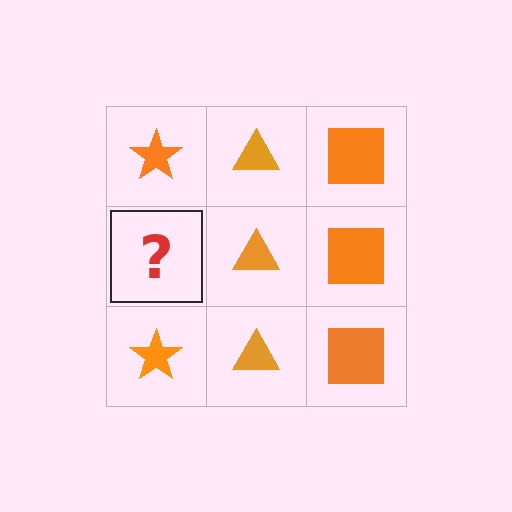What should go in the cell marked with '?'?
The missing cell should contain an orange star.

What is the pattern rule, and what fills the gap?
The rule is that each column has a consistent shape. The gap should be filled with an orange star.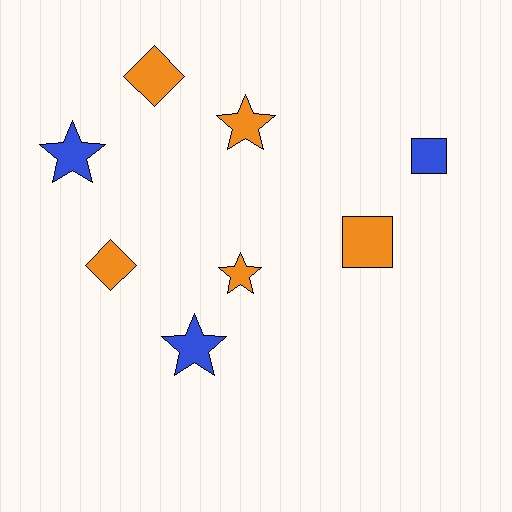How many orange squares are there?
There is 1 orange square.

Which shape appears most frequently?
Star, with 4 objects.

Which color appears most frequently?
Orange, with 5 objects.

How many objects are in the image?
There are 8 objects.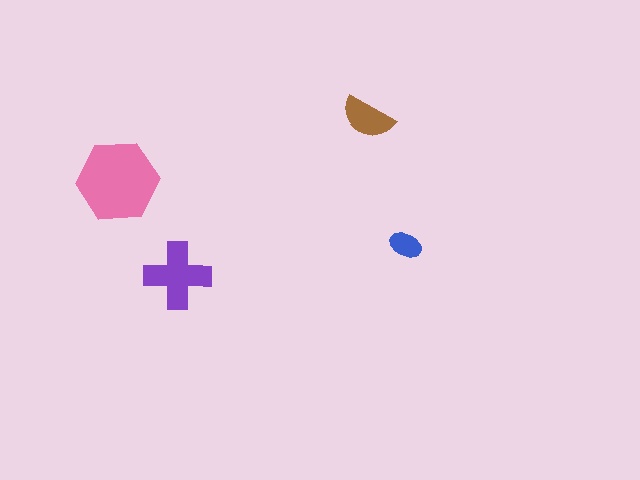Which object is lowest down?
The purple cross is bottommost.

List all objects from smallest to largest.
The blue ellipse, the brown semicircle, the purple cross, the pink hexagon.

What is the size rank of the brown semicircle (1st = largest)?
3rd.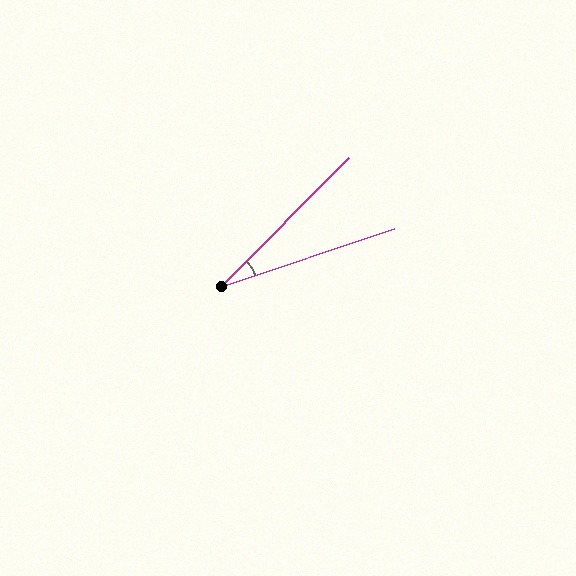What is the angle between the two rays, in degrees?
Approximately 27 degrees.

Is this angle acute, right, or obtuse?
It is acute.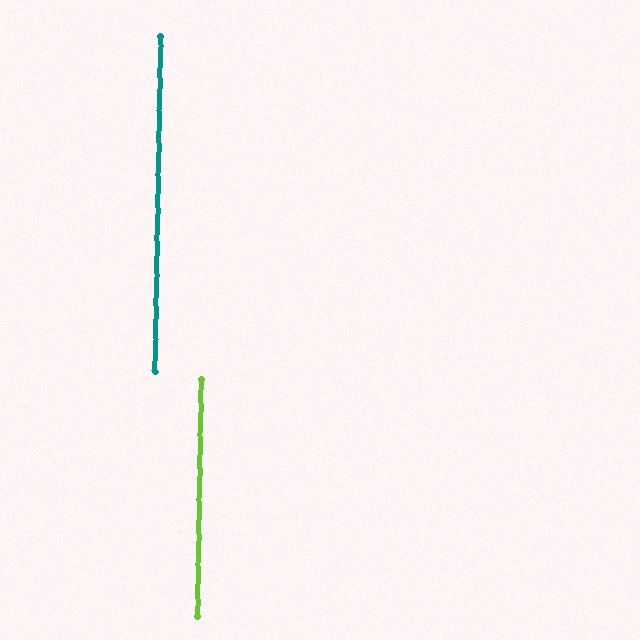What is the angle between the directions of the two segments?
Approximately 0 degrees.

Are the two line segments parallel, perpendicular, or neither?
Parallel — their directions differ by only 0.2°.